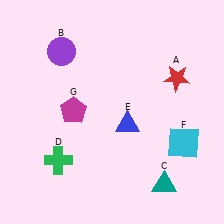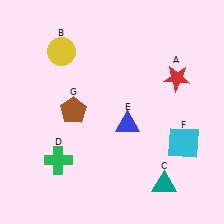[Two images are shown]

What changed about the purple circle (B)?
In Image 1, B is purple. In Image 2, it changed to yellow.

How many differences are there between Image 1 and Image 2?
There are 2 differences between the two images.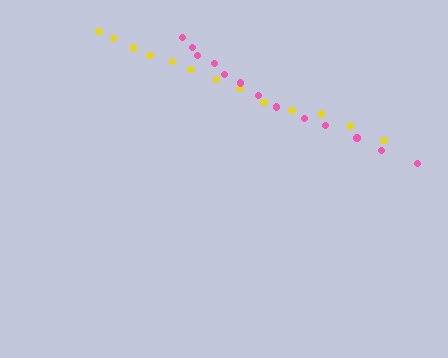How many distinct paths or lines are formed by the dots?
There are 2 distinct paths.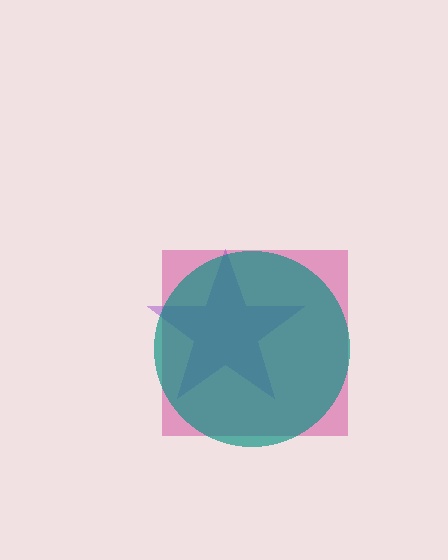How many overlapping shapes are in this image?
There are 3 overlapping shapes in the image.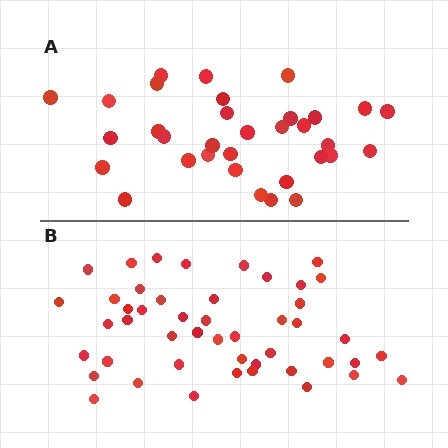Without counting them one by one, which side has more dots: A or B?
Region B (the bottom region) has more dots.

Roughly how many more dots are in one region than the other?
Region B has approximately 15 more dots than region A.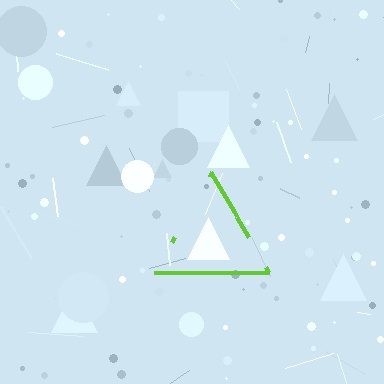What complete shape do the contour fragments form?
The contour fragments form a triangle.